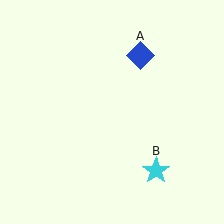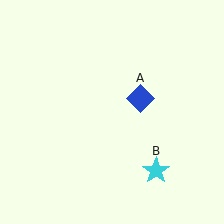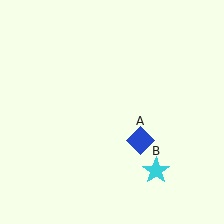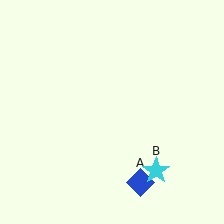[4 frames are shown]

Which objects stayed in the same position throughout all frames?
Cyan star (object B) remained stationary.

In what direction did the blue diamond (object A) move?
The blue diamond (object A) moved down.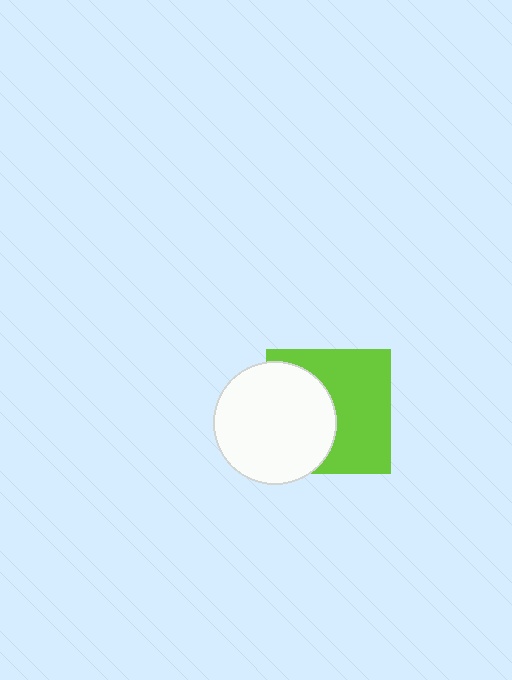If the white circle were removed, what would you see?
You would see the complete lime square.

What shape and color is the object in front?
The object in front is a white circle.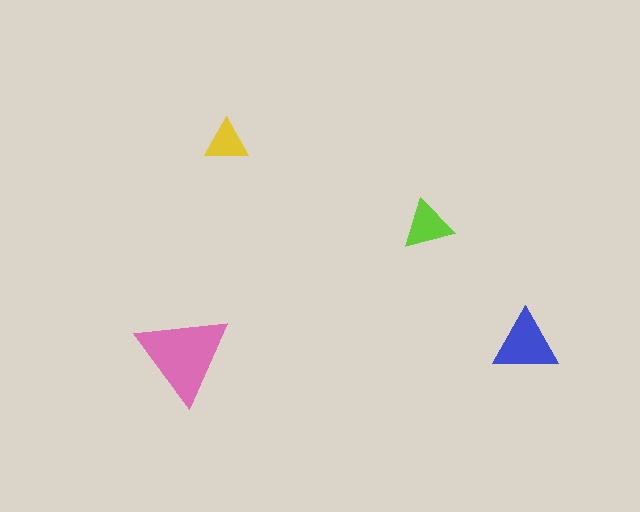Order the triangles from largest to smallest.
the pink one, the blue one, the lime one, the yellow one.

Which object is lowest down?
The pink triangle is bottommost.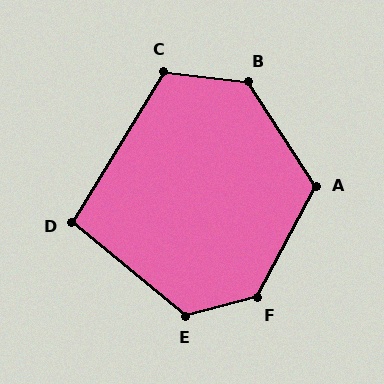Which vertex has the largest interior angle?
F, at approximately 132 degrees.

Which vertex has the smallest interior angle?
D, at approximately 98 degrees.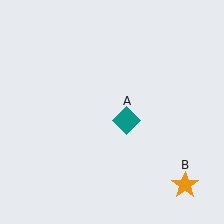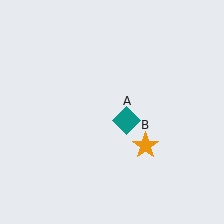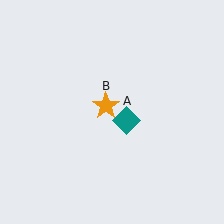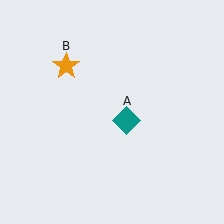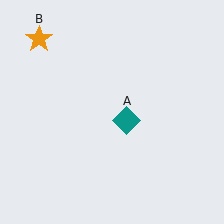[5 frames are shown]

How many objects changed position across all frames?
1 object changed position: orange star (object B).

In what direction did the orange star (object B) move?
The orange star (object B) moved up and to the left.